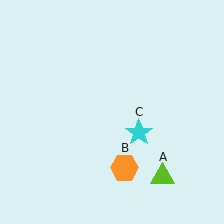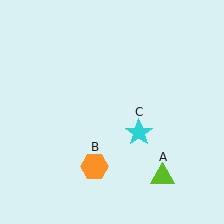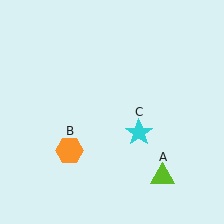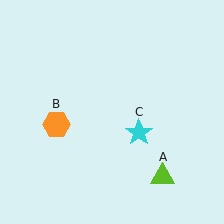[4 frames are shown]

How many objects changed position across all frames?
1 object changed position: orange hexagon (object B).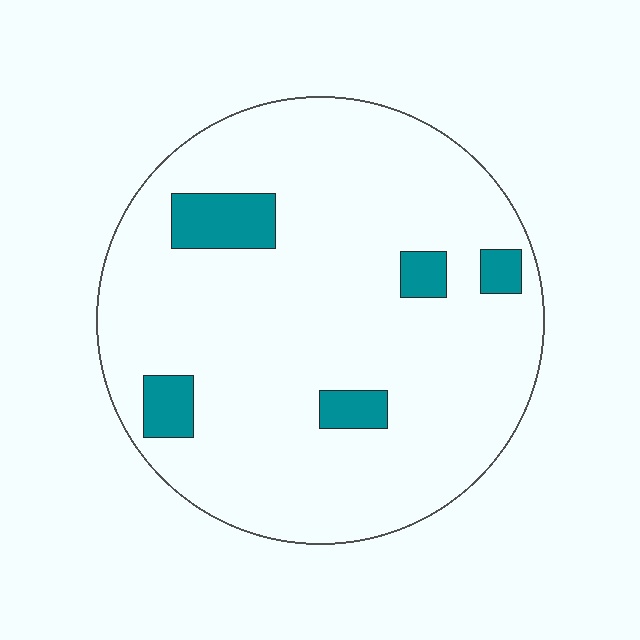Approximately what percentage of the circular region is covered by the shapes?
Approximately 10%.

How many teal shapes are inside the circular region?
5.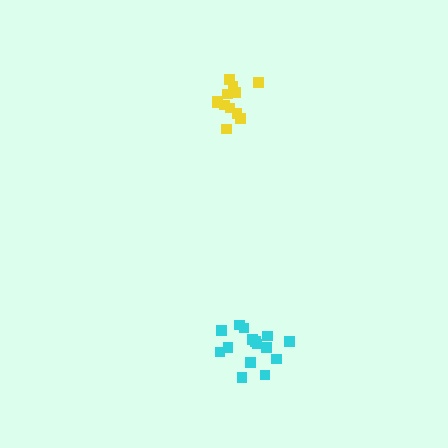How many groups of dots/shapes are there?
There are 2 groups.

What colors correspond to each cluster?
The clusters are colored: cyan, yellow.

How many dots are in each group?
Group 1: 15 dots, Group 2: 12 dots (27 total).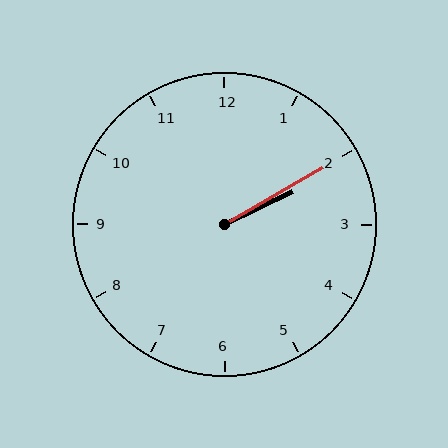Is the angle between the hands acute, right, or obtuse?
It is acute.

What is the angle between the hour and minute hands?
Approximately 5 degrees.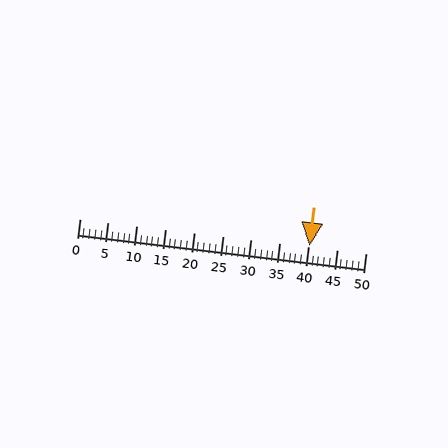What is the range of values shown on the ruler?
The ruler shows values from 0 to 50.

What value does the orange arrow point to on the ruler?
The orange arrow points to approximately 40.